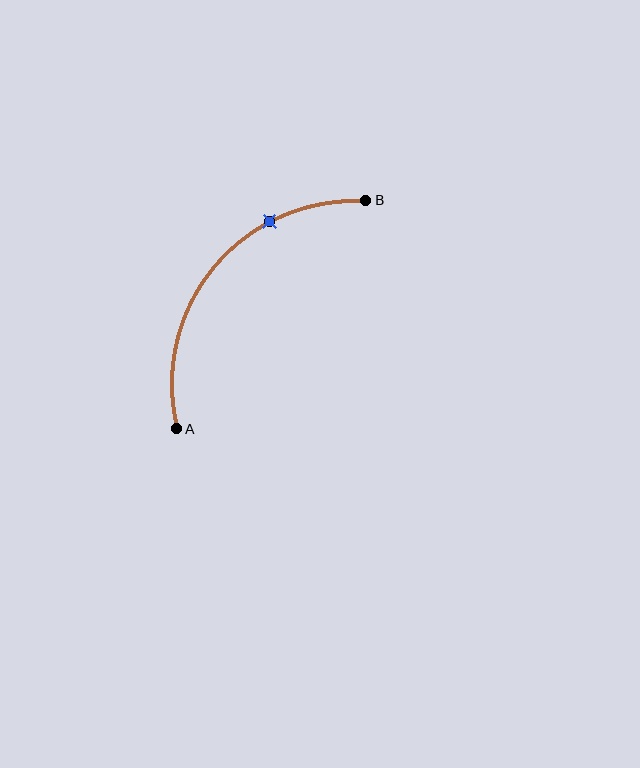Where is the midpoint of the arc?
The arc midpoint is the point on the curve farthest from the straight line joining A and B. It sits above and to the left of that line.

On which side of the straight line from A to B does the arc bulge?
The arc bulges above and to the left of the straight line connecting A and B.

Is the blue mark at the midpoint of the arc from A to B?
No. The blue mark lies on the arc but is closer to endpoint B. The arc midpoint would be at the point on the curve equidistant along the arc from both A and B.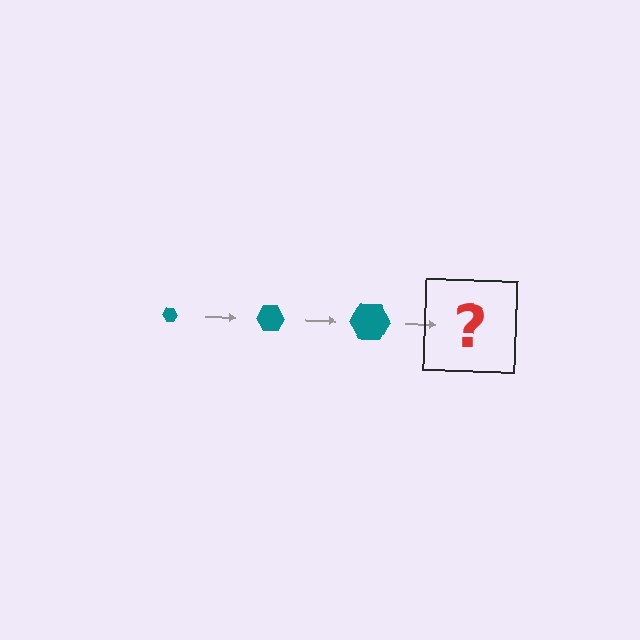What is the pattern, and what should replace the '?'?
The pattern is that the hexagon gets progressively larger each step. The '?' should be a teal hexagon, larger than the previous one.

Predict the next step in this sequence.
The next step is a teal hexagon, larger than the previous one.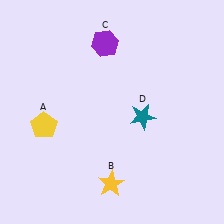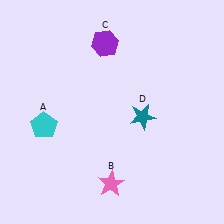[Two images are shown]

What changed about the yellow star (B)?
In Image 1, B is yellow. In Image 2, it changed to pink.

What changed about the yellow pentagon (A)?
In Image 1, A is yellow. In Image 2, it changed to cyan.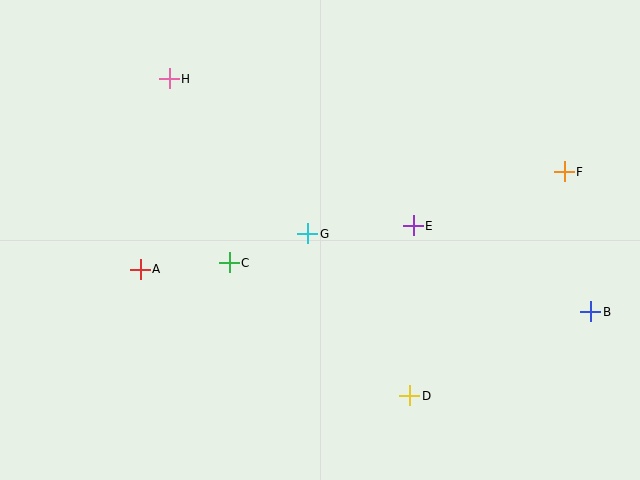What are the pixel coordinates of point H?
Point H is at (169, 79).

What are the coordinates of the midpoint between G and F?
The midpoint between G and F is at (436, 203).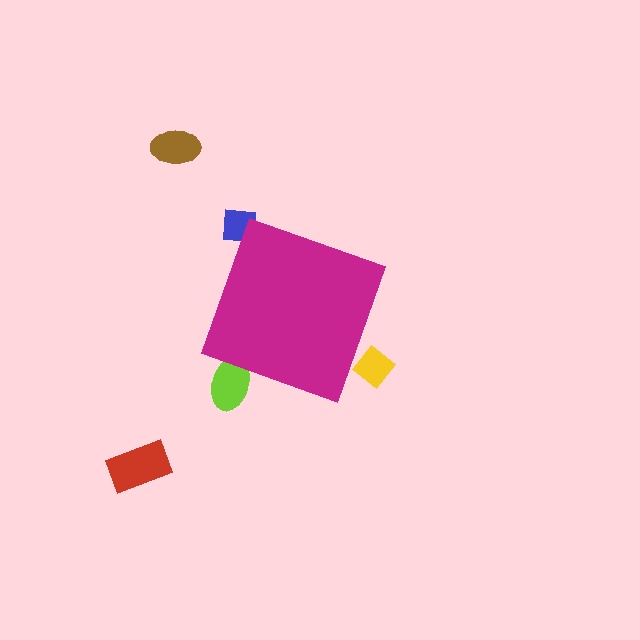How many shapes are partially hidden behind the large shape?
3 shapes are partially hidden.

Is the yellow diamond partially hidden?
Yes, the yellow diamond is partially hidden behind the magenta diamond.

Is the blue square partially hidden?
Yes, the blue square is partially hidden behind the magenta diamond.